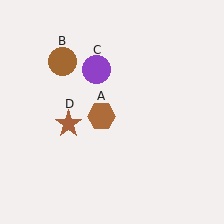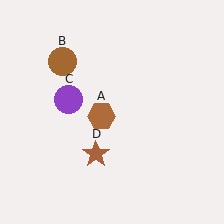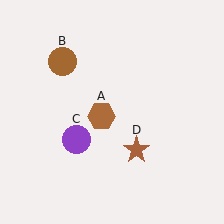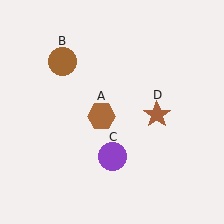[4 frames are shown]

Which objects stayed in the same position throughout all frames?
Brown hexagon (object A) and brown circle (object B) remained stationary.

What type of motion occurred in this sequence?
The purple circle (object C), brown star (object D) rotated counterclockwise around the center of the scene.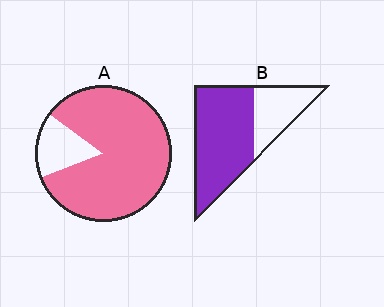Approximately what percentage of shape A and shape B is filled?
A is approximately 85% and B is approximately 70%.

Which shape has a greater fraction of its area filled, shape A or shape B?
Shape A.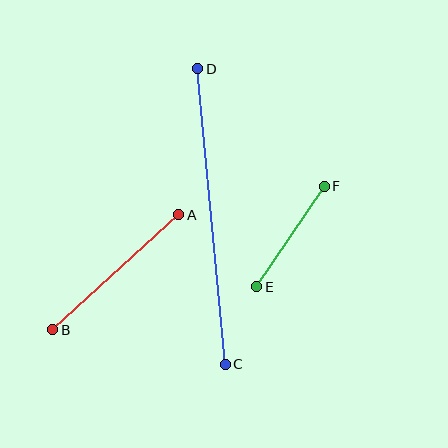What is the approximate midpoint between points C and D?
The midpoint is at approximately (211, 216) pixels.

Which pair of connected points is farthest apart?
Points C and D are farthest apart.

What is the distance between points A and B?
The distance is approximately 170 pixels.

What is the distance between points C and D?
The distance is approximately 297 pixels.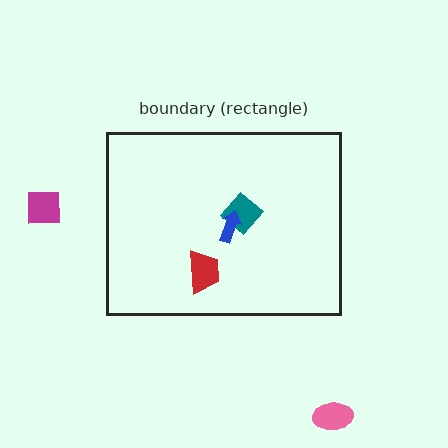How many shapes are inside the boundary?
3 inside, 2 outside.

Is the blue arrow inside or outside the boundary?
Inside.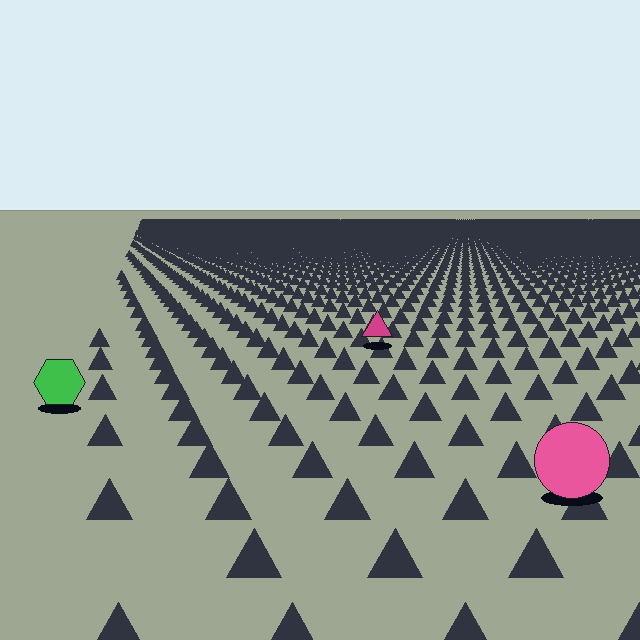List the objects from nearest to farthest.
From nearest to farthest: the pink circle, the green hexagon, the magenta triangle.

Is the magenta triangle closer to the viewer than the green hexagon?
No. The green hexagon is closer — you can tell from the texture gradient: the ground texture is coarser near it.